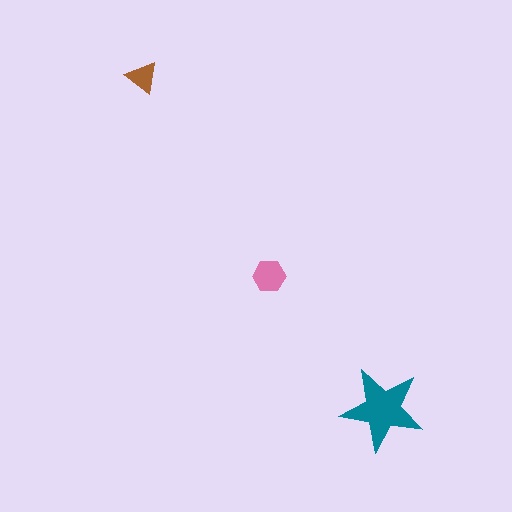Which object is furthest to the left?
The brown triangle is leftmost.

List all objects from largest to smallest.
The teal star, the pink hexagon, the brown triangle.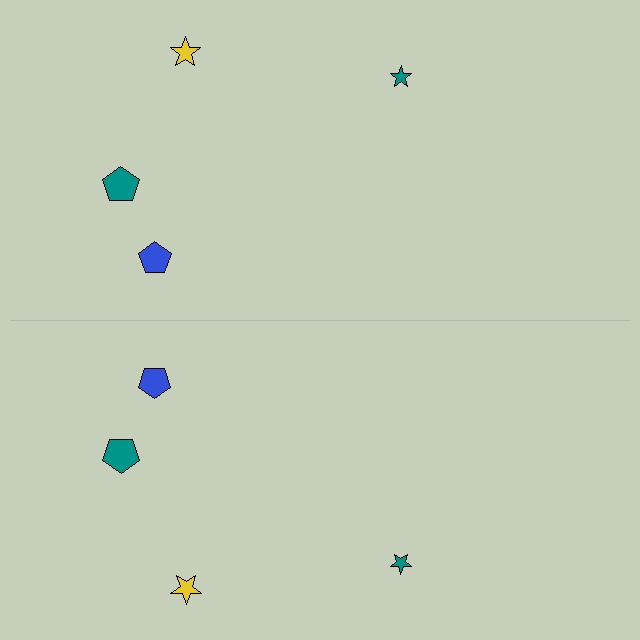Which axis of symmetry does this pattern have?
The pattern has a horizontal axis of symmetry running through the center of the image.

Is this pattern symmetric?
Yes, this pattern has bilateral (reflection) symmetry.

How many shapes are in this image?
There are 8 shapes in this image.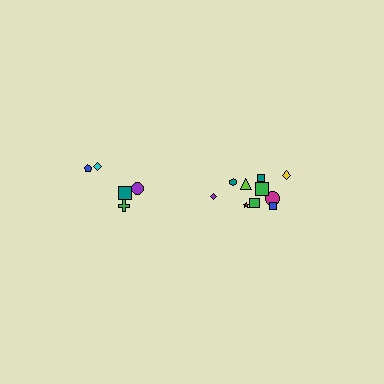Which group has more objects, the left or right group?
The right group.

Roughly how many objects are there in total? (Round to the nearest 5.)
Roughly 15 objects in total.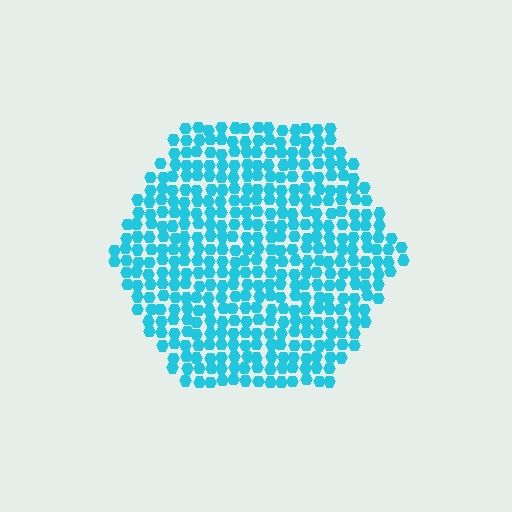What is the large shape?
The large shape is a hexagon.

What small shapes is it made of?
It is made of small hexagons.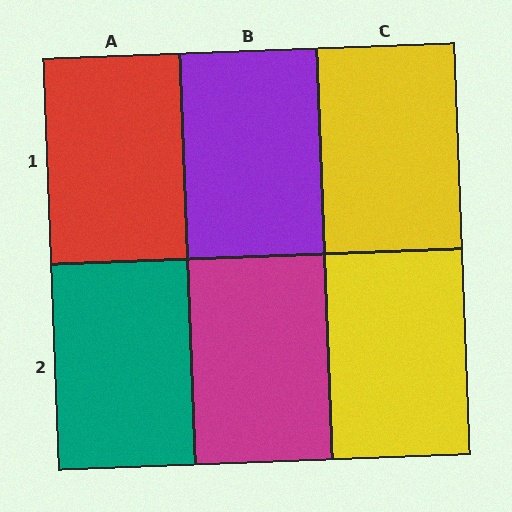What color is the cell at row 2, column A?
Teal.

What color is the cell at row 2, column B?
Magenta.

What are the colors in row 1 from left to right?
Red, purple, yellow.